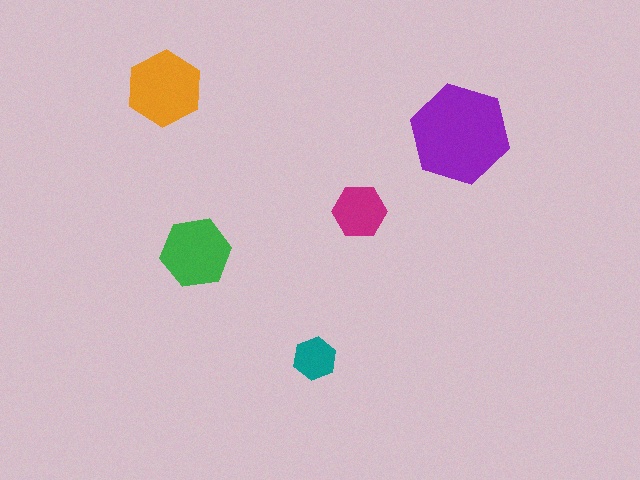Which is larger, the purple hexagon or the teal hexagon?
The purple one.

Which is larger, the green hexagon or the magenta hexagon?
The green one.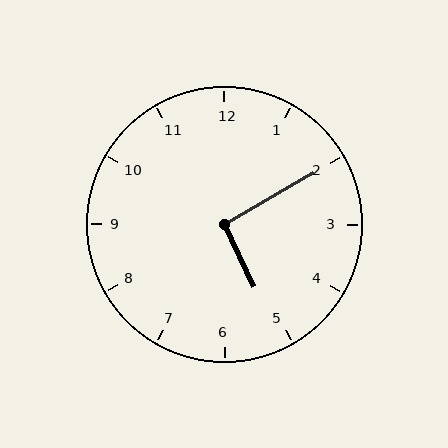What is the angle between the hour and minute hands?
Approximately 95 degrees.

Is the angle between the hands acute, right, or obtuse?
It is right.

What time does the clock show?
5:10.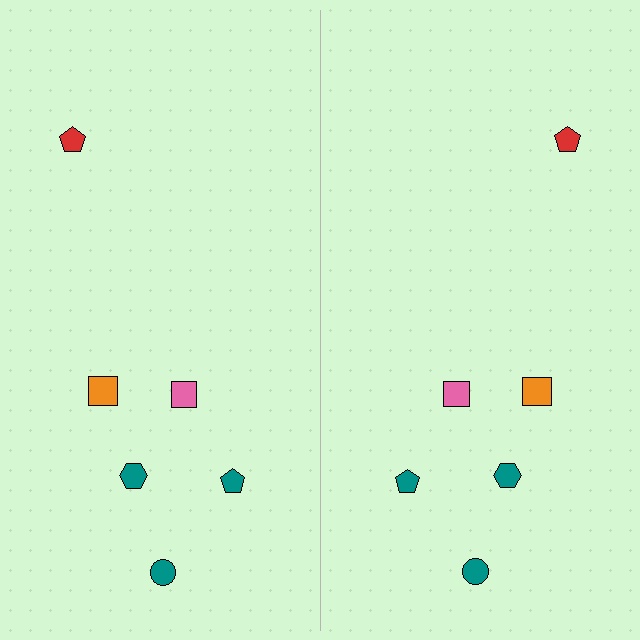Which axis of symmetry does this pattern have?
The pattern has a vertical axis of symmetry running through the center of the image.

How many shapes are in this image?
There are 12 shapes in this image.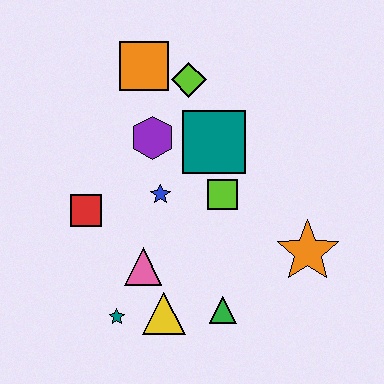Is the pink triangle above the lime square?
No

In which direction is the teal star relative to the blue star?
The teal star is below the blue star.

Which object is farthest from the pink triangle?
The orange square is farthest from the pink triangle.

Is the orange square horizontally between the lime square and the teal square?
No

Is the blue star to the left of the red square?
No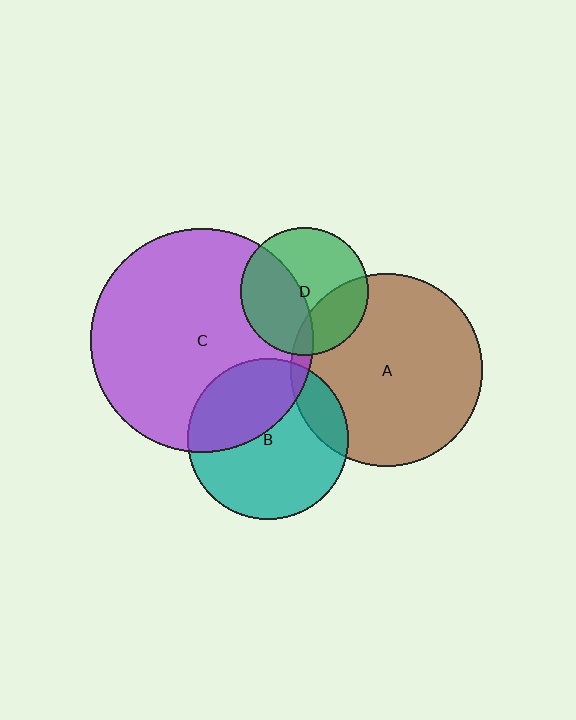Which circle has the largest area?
Circle C (purple).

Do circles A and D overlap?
Yes.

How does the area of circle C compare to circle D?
Approximately 3.1 times.